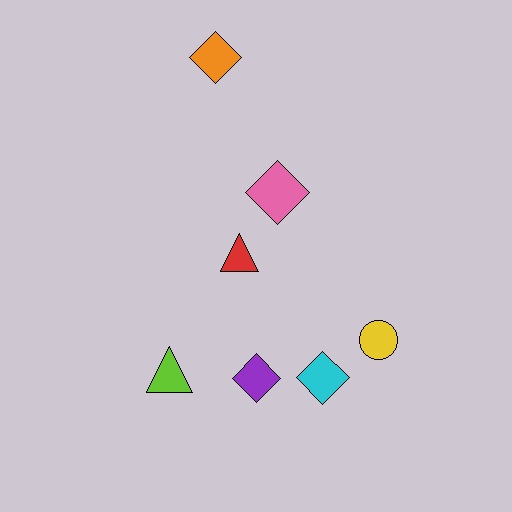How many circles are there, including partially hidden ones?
There is 1 circle.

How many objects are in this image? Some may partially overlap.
There are 7 objects.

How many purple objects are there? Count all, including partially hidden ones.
There is 1 purple object.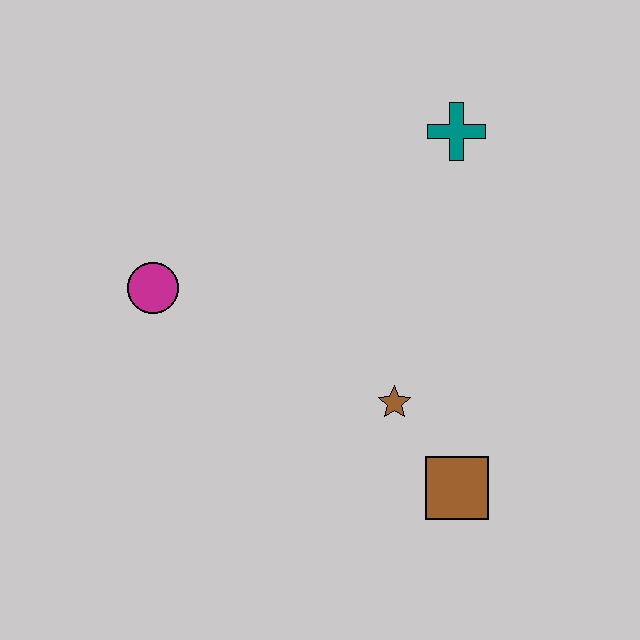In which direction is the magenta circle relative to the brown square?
The magenta circle is to the left of the brown square.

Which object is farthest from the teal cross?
The brown square is farthest from the teal cross.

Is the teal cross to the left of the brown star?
No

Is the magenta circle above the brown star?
Yes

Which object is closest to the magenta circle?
The brown star is closest to the magenta circle.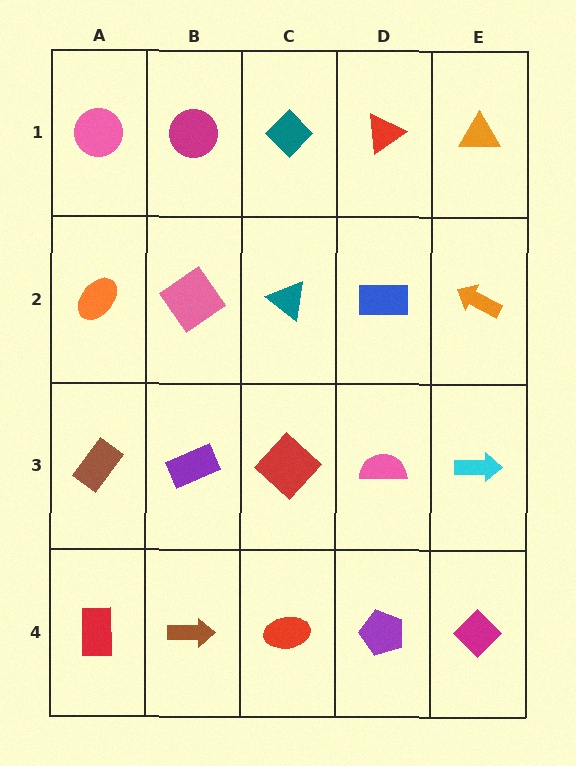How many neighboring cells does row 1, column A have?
2.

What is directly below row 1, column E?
An orange arrow.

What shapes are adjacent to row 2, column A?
A pink circle (row 1, column A), a brown rectangle (row 3, column A), a pink diamond (row 2, column B).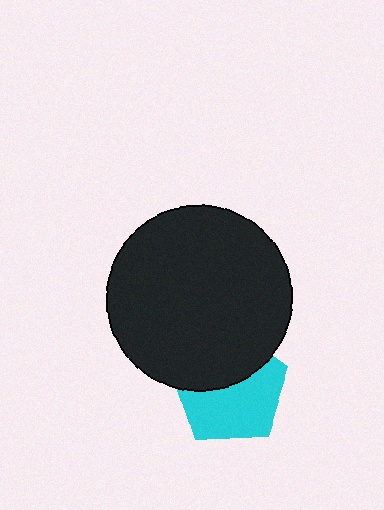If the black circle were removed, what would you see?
You would see the complete cyan pentagon.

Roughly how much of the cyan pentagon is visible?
About half of it is visible (roughly 58%).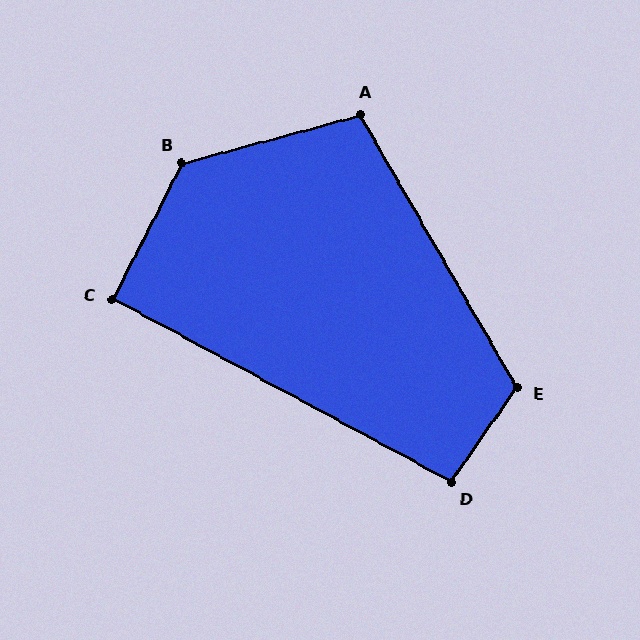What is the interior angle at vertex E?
Approximately 115 degrees (obtuse).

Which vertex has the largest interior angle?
B, at approximately 132 degrees.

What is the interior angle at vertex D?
Approximately 97 degrees (obtuse).